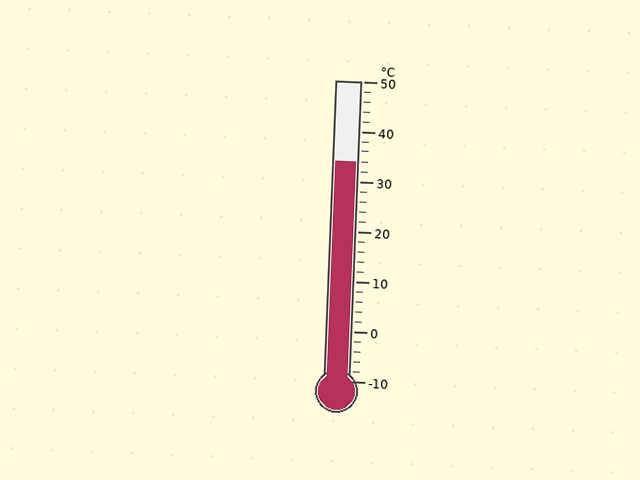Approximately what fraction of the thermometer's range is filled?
The thermometer is filled to approximately 75% of its range.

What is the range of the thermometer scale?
The thermometer scale ranges from -10°C to 50°C.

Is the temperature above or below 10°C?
The temperature is above 10°C.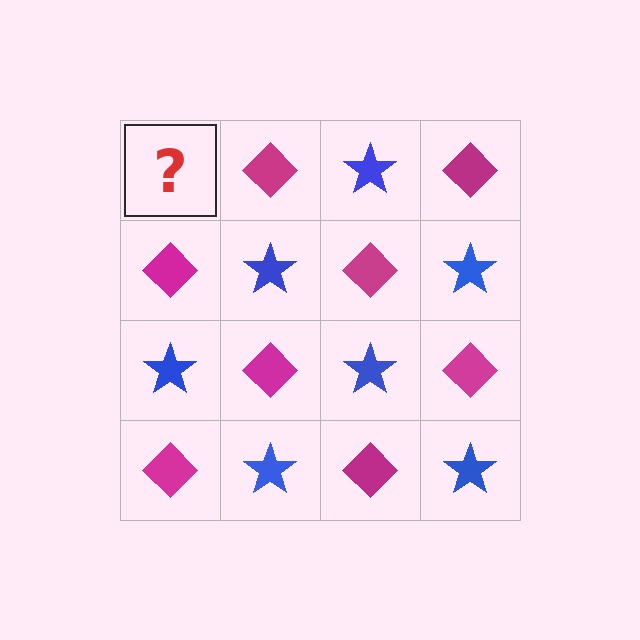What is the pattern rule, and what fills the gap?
The rule is that it alternates blue star and magenta diamond in a checkerboard pattern. The gap should be filled with a blue star.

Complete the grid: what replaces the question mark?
The question mark should be replaced with a blue star.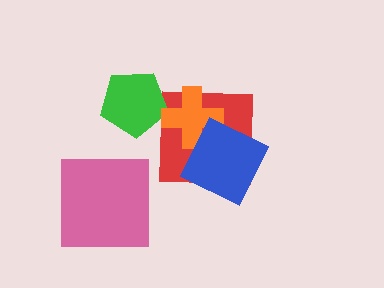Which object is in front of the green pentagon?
The orange cross is in front of the green pentagon.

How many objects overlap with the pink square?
0 objects overlap with the pink square.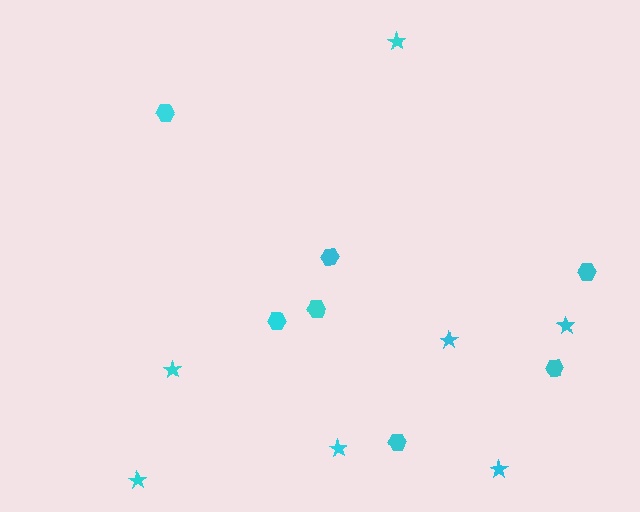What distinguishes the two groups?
There are 2 groups: one group of stars (7) and one group of hexagons (7).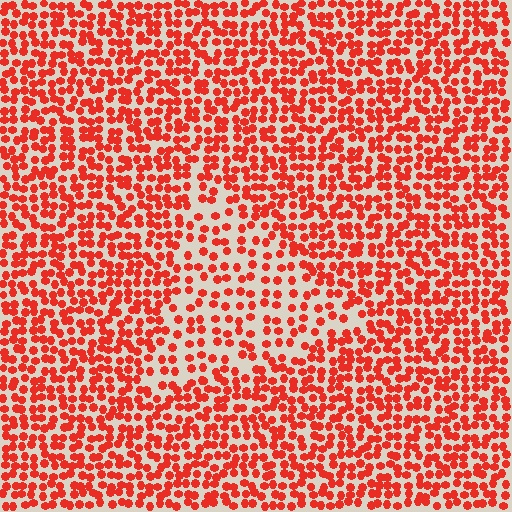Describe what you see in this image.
The image contains small red elements arranged at two different densities. A triangle-shaped region is visible where the elements are less densely packed than the surrounding area.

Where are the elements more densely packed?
The elements are more densely packed outside the triangle boundary.